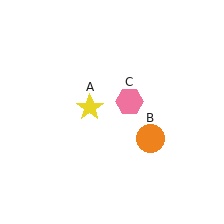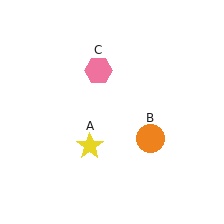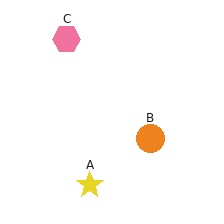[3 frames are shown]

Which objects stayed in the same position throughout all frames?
Orange circle (object B) remained stationary.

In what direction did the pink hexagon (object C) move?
The pink hexagon (object C) moved up and to the left.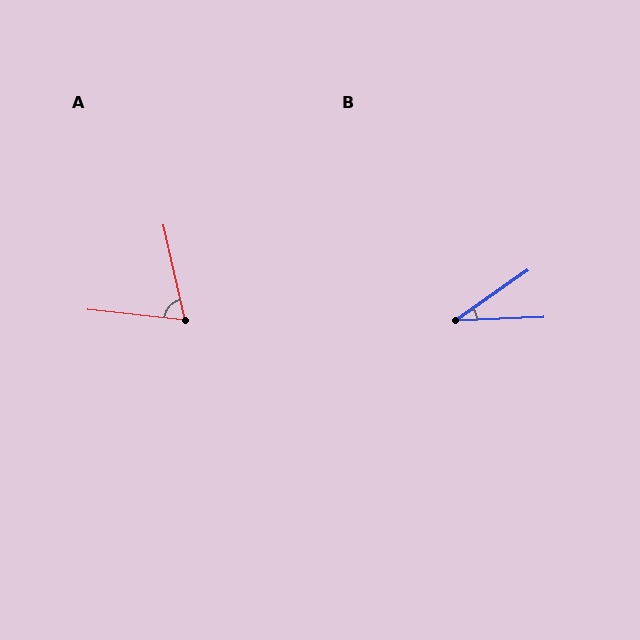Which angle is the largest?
A, at approximately 71 degrees.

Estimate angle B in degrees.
Approximately 32 degrees.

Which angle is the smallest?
B, at approximately 32 degrees.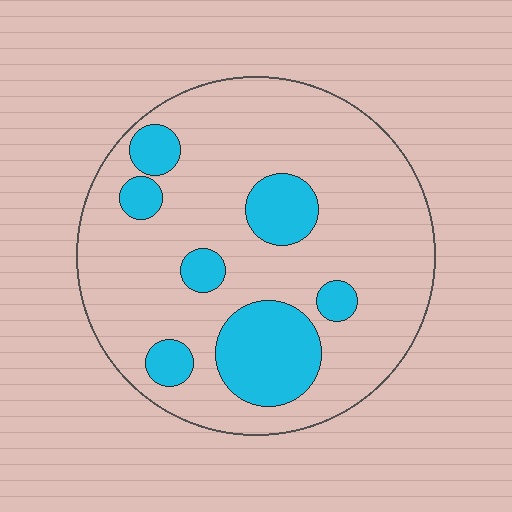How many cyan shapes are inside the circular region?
7.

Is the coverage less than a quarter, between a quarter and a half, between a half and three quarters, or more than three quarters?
Less than a quarter.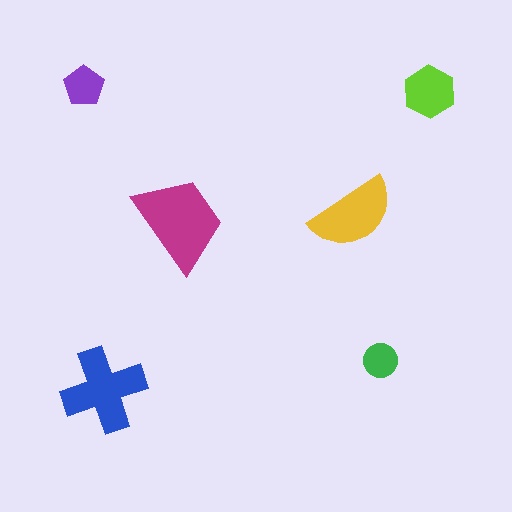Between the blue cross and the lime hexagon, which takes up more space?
The blue cross.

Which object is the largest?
The magenta trapezoid.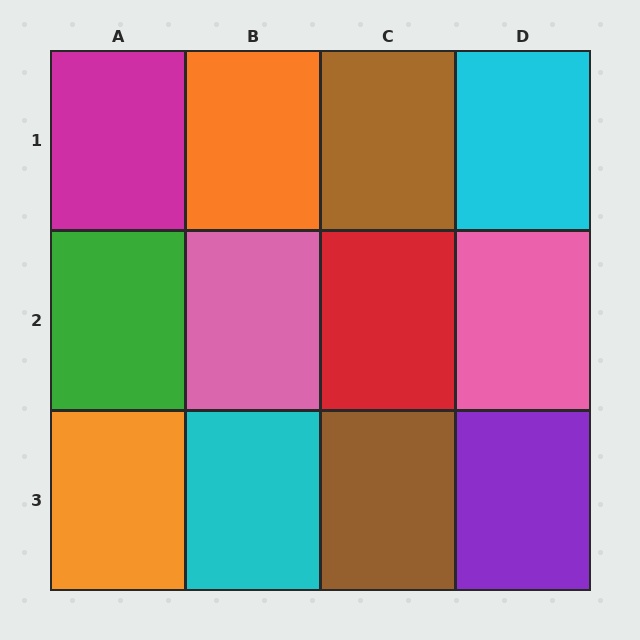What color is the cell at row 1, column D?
Cyan.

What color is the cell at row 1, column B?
Orange.